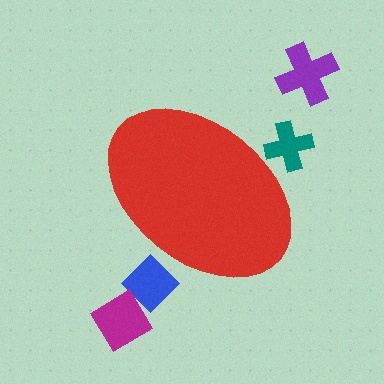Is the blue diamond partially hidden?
Yes, the blue diamond is partially hidden behind the red ellipse.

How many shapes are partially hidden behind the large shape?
2 shapes are partially hidden.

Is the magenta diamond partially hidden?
No, the magenta diamond is fully visible.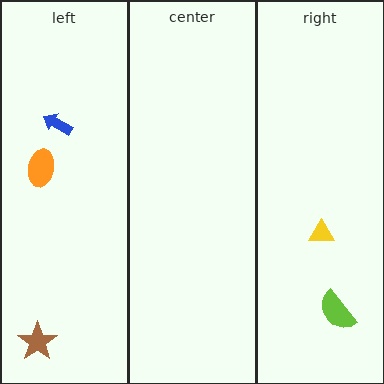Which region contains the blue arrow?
The left region.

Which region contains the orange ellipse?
The left region.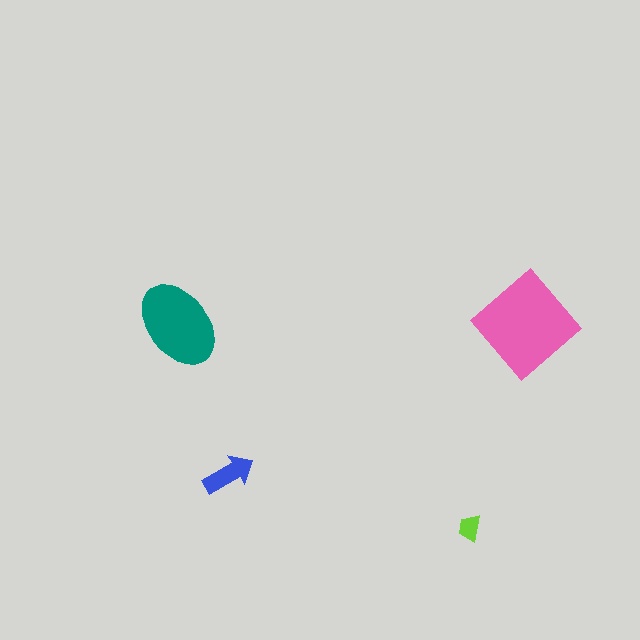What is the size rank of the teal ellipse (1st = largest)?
2nd.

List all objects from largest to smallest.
The pink diamond, the teal ellipse, the blue arrow, the lime trapezoid.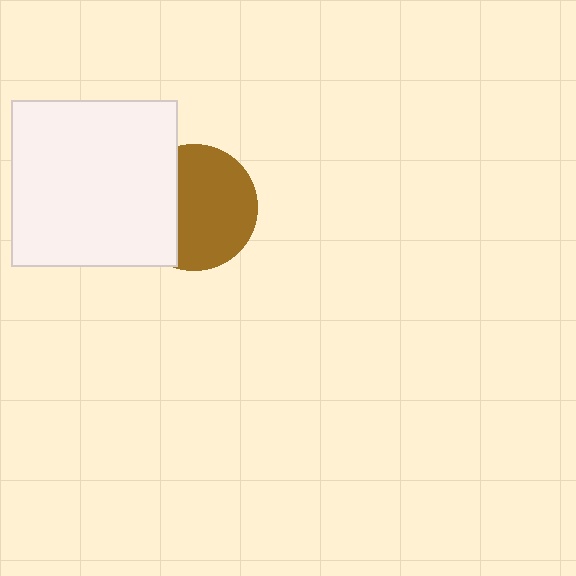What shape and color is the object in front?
The object in front is a white square.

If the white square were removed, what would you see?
You would see the complete brown circle.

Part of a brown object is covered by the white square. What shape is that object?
It is a circle.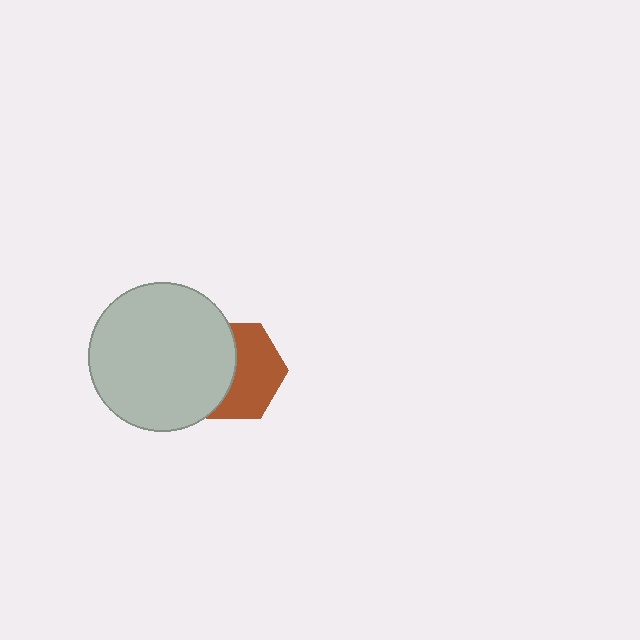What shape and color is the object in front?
The object in front is a light gray circle.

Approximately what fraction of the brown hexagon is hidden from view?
Roughly 45% of the brown hexagon is hidden behind the light gray circle.